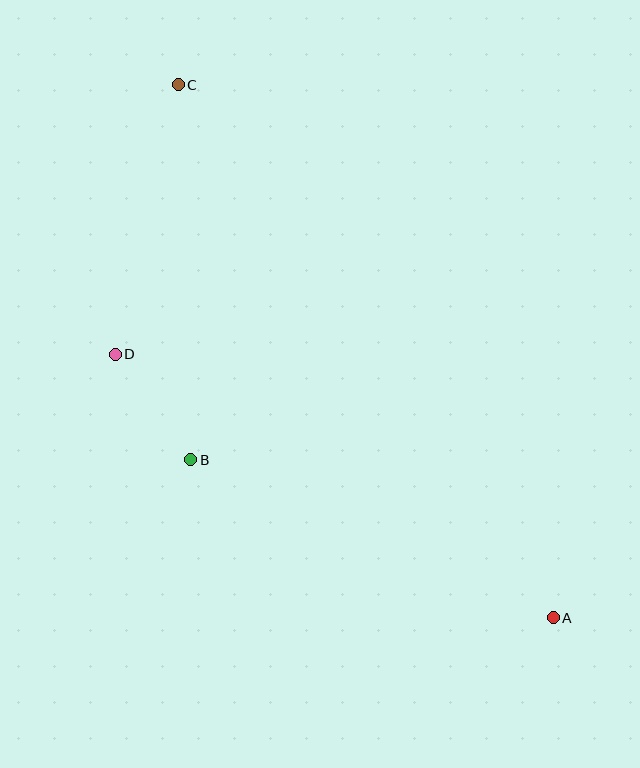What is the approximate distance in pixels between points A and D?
The distance between A and D is approximately 511 pixels.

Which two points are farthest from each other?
Points A and C are farthest from each other.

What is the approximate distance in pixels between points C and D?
The distance between C and D is approximately 277 pixels.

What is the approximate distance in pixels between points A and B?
The distance between A and B is approximately 396 pixels.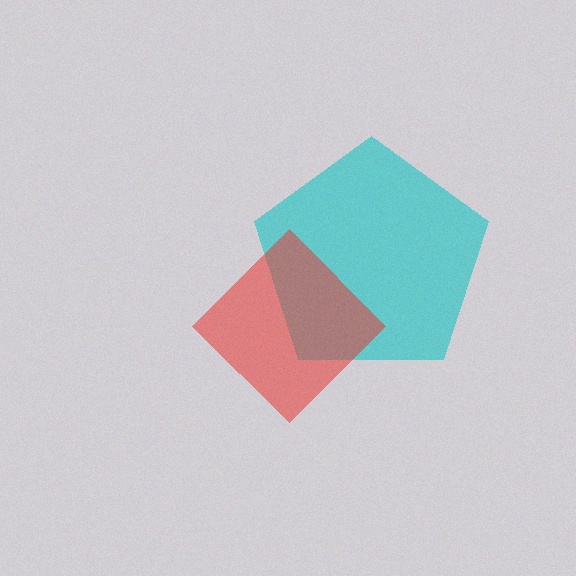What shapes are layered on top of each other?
The layered shapes are: a cyan pentagon, a red diamond.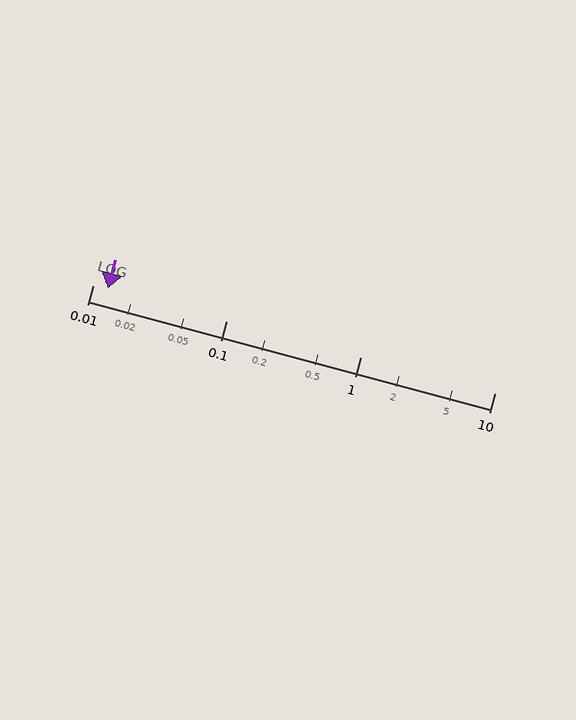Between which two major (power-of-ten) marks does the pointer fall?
The pointer is between 0.01 and 0.1.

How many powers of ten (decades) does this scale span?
The scale spans 3 decades, from 0.01 to 10.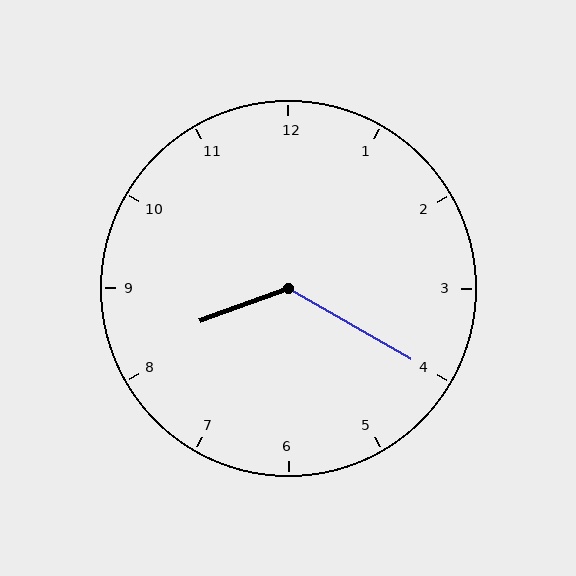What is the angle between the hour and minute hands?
Approximately 130 degrees.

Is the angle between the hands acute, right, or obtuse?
It is obtuse.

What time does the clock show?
8:20.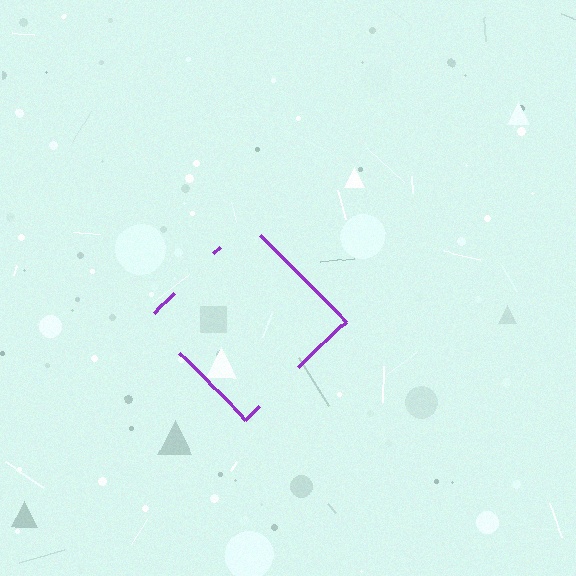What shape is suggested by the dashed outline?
The dashed outline suggests a diamond.